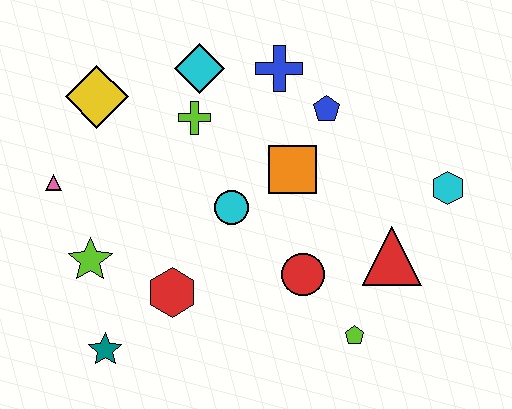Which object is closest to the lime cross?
The cyan diamond is closest to the lime cross.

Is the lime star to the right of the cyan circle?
No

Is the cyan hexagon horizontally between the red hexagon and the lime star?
No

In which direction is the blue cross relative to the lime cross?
The blue cross is to the right of the lime cross.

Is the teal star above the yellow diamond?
No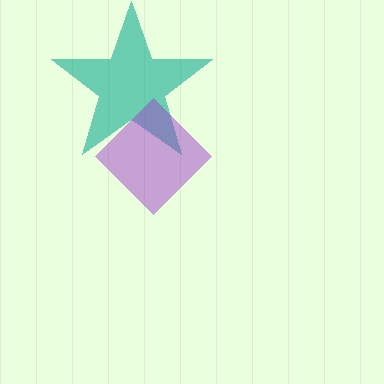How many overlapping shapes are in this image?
There are 2 overlapping shapes in the image.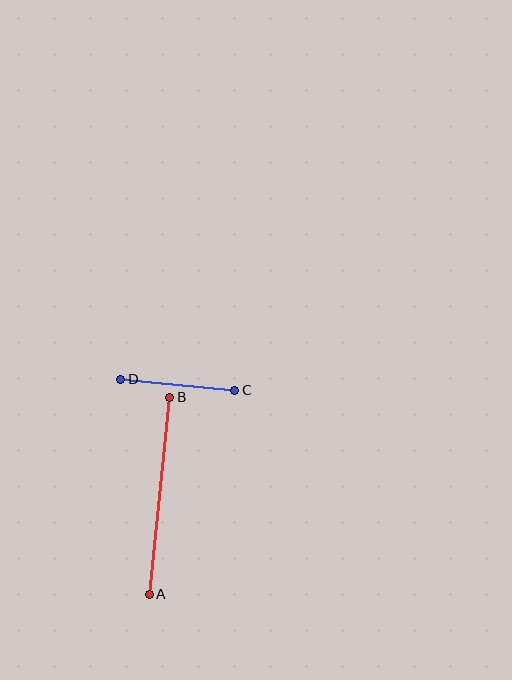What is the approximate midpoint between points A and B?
The midpoint is at approximately (160, 496) pixels.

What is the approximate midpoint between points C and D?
The midpoint is at approximately (178, 385) pixels.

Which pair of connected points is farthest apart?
Points A and B are farthest apart.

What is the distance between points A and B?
The distance is approximately 198 pixels.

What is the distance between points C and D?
The distance is approximately 114 pixels.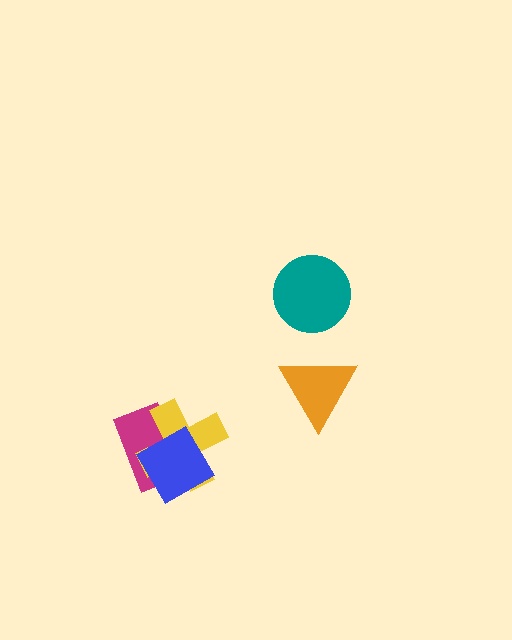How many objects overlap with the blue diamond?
2 objects overlap with the blue diamond.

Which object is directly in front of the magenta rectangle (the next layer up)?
The yellow cross is directly in front of the magenta rectangle.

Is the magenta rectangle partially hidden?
Yes, it is partially covered by another shape.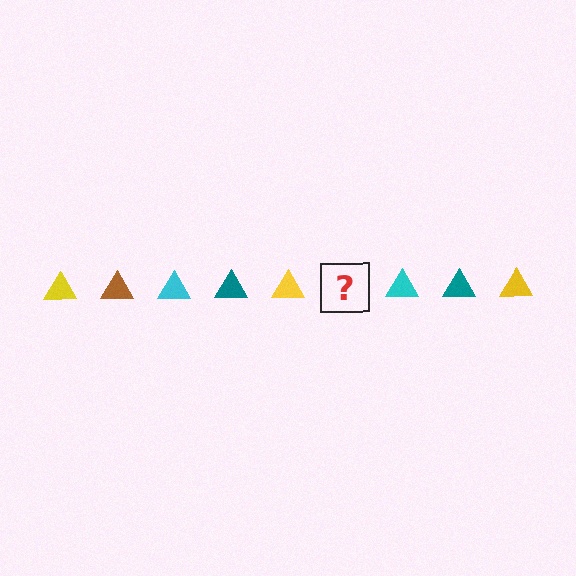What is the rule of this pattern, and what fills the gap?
The rule is that the pattern cycles through yellow, brown, cyan, teal triangles. The gap should be filled with a brown triangle.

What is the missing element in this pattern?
The missing element is a brown triangle.